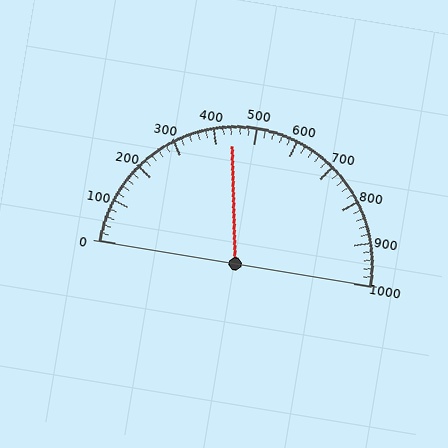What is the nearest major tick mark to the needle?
The nearest major tick mark is 400.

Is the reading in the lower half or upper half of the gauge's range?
The reading is in the lower half of the range (0 to 1000).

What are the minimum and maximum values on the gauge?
The gauge ranges from 0 to 1000.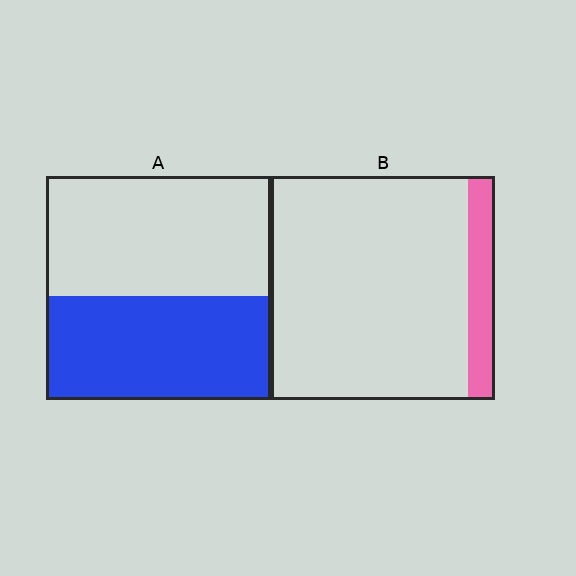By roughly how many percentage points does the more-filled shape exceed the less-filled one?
By roughly 35 percentage points (A over B).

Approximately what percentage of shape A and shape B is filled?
A is approximately 45% and B is approximately 10%.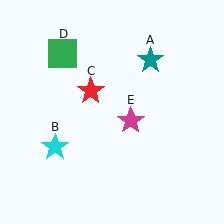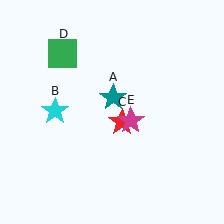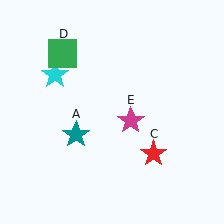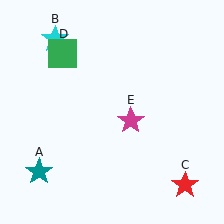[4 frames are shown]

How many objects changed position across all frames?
3 objects changed position: teal star (object A), cyan star (object B), red star (object C).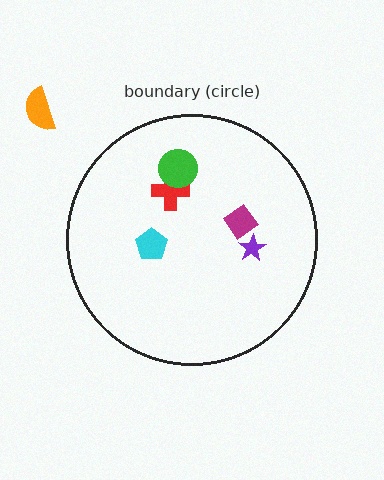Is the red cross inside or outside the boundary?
Inside.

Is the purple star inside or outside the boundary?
Inside.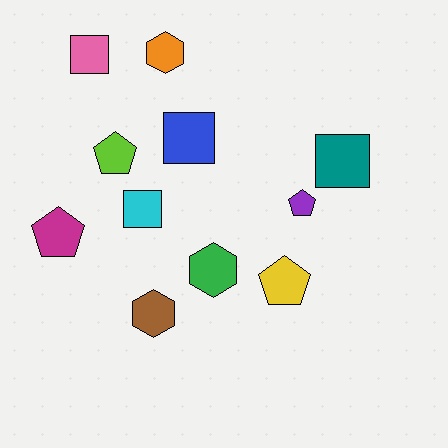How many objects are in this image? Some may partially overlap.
There are 11 objects.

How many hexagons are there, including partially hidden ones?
There are 3 hexagons.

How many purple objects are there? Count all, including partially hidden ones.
There is 1 purple object.